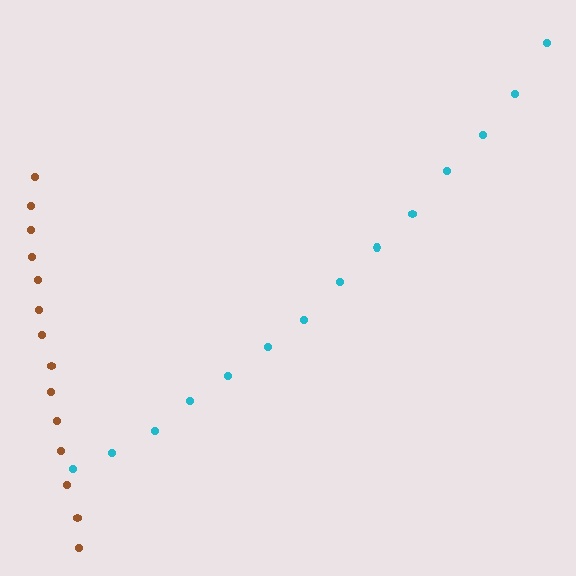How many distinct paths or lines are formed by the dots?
There are 2 distinct paths.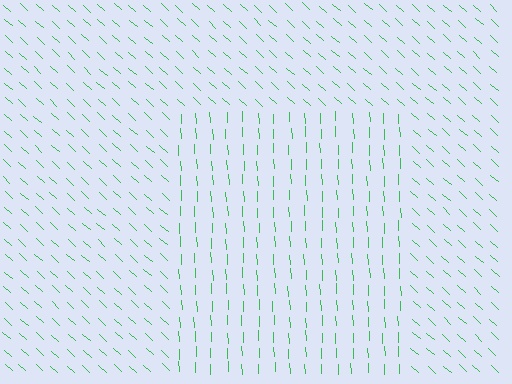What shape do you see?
I see a rectangle.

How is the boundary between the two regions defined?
The boundary is defined purely by a change in line orientation (approximately 45 degrees difference). All lines are the same color and thickness.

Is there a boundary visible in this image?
Yes, there is a texture boundary formed by a change in line orientation.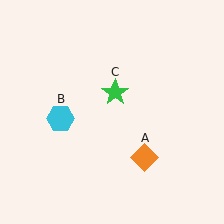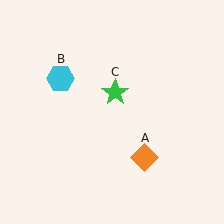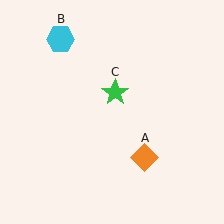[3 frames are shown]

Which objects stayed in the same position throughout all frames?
Orange diamond (object A) and green star (object C) remained stationary.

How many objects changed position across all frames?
1 object changed position: cyan hexagon (object B).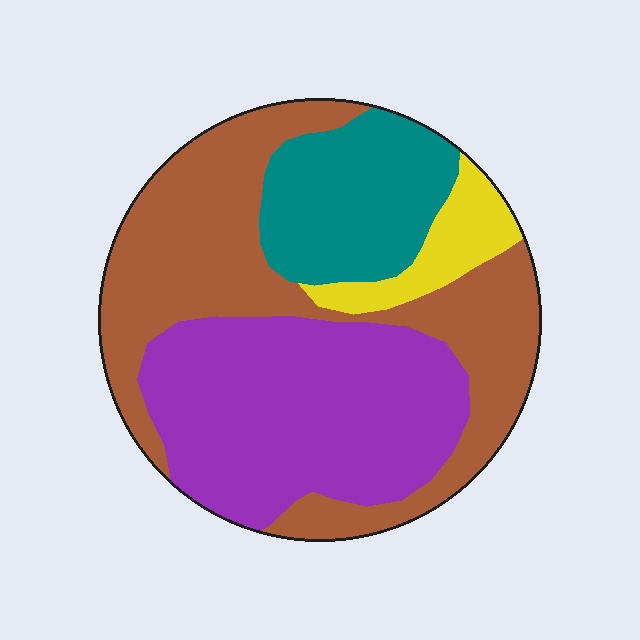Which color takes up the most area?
Brown, at roughly 40%.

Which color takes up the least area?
Yellow, at roughly 5%.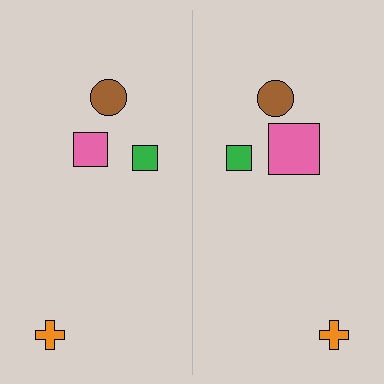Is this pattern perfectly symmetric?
No, the pattern is not perfectly symmetric. The pink square on the right side has a different size than its mirror counterpart.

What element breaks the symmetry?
The pink square on the right side has a different size than its mirror counterpart.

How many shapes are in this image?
There are 8 shapes in this image.